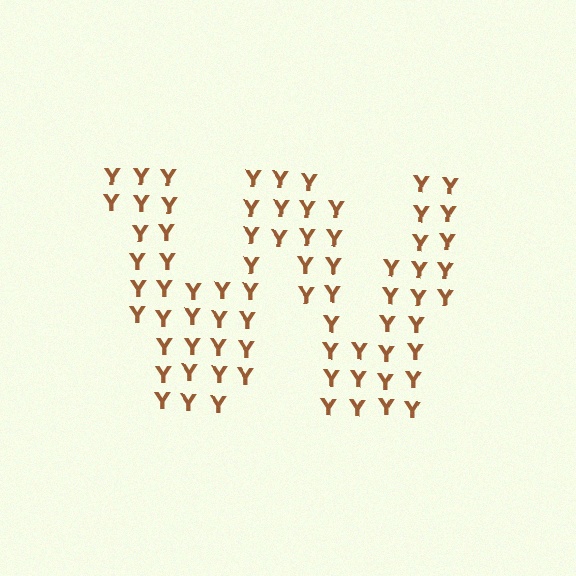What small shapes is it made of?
It is made of small letter Y's.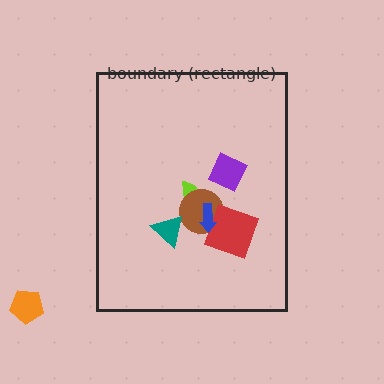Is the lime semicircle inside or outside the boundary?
Inside.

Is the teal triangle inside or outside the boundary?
Inside.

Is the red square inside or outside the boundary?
Inside.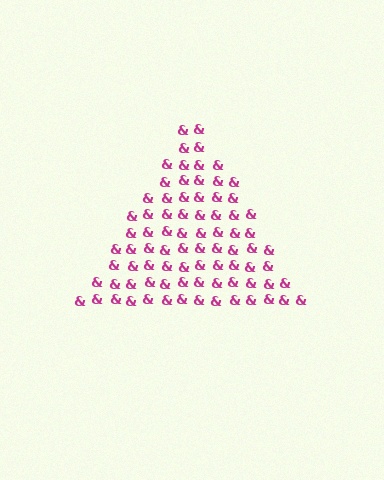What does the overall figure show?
The overall figure shows a triangle.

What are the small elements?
The small elements are ampersands.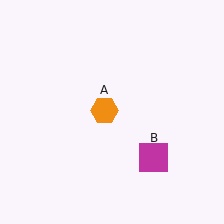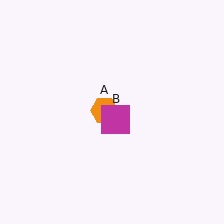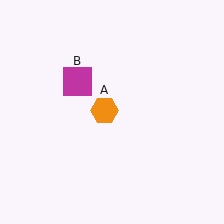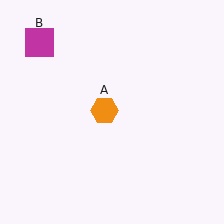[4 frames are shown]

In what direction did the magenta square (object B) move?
The magenta square (object B) moved up and to the left.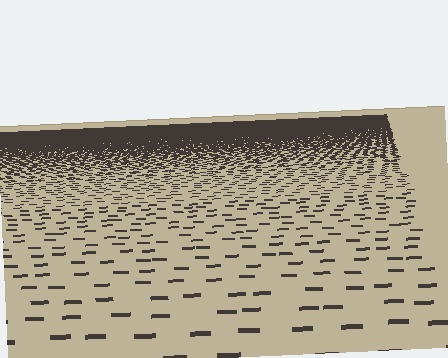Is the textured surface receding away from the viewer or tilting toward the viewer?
The surface is receding away from the viewer. Texture elements get smaller and denser toward the top.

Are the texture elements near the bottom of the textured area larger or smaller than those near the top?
Larger. Near the bottom, elements are closer to the viewer and appear at a bigger on-screen size.